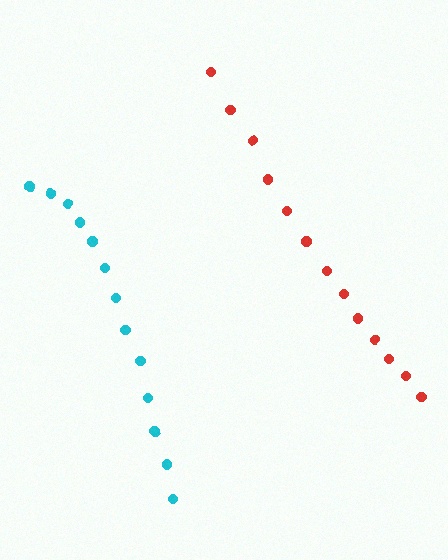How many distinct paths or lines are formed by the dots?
There are 2 distinct paths.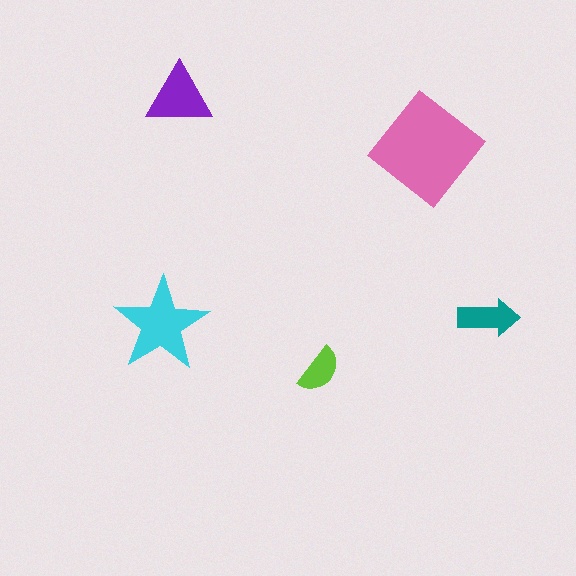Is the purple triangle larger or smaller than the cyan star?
Smaller.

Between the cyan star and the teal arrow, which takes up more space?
The cyan star.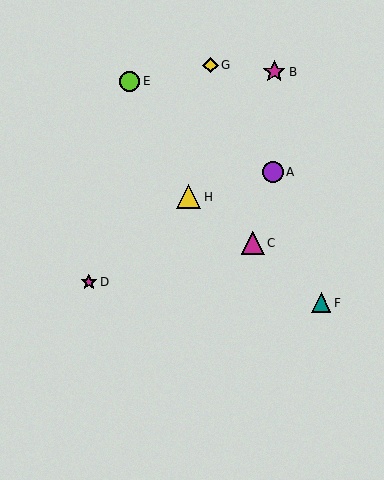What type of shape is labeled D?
Shape D is a magenta star.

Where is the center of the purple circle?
The center of the purple circle is at (273, 172).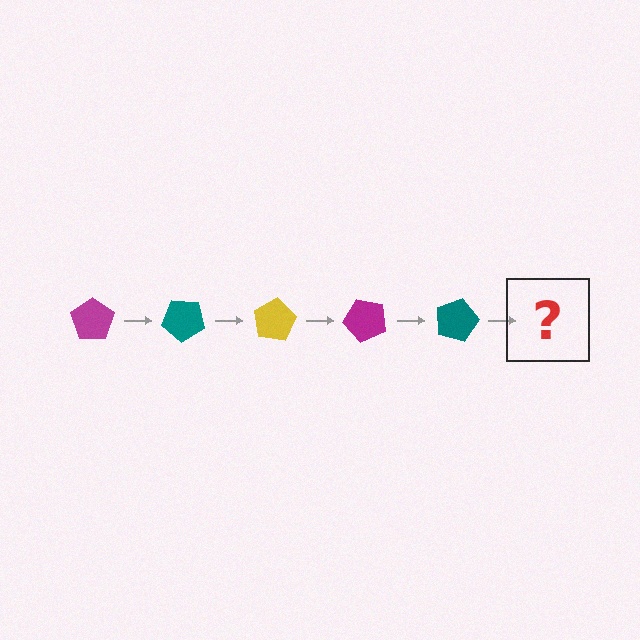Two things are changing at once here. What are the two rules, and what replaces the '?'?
The two rules are that it rotates 40 degrees each step and the color cycles through magenta, teal, and yellow. The '?' should be a yellow pentagon, rotated 200 degrees from the start.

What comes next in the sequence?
The next element should be a yellow pentagon, rotated 200 degrees from the start.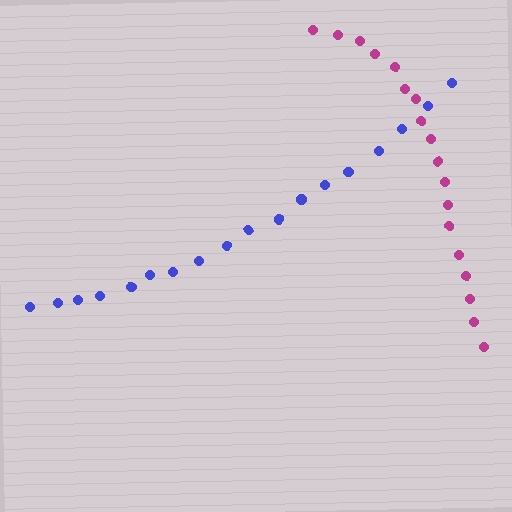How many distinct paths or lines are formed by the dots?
There are 2 distinct paths.